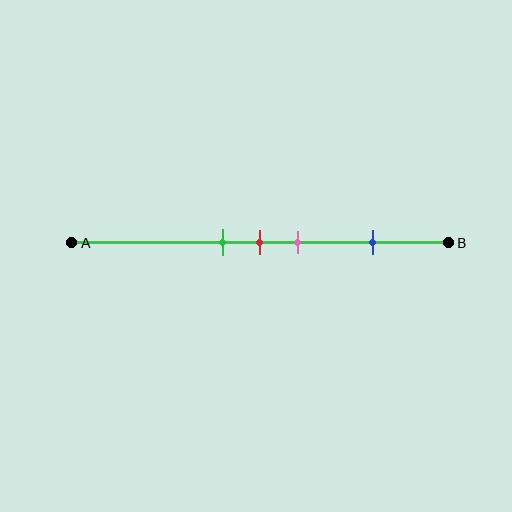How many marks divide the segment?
There are 4 marks dividing the segment.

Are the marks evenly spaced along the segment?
No, the marks are not evenly spaced.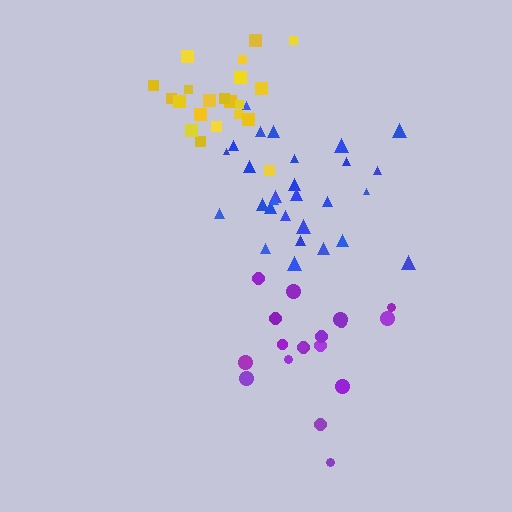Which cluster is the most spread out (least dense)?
Blue.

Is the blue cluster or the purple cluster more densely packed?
Purple.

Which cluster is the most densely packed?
Yellow.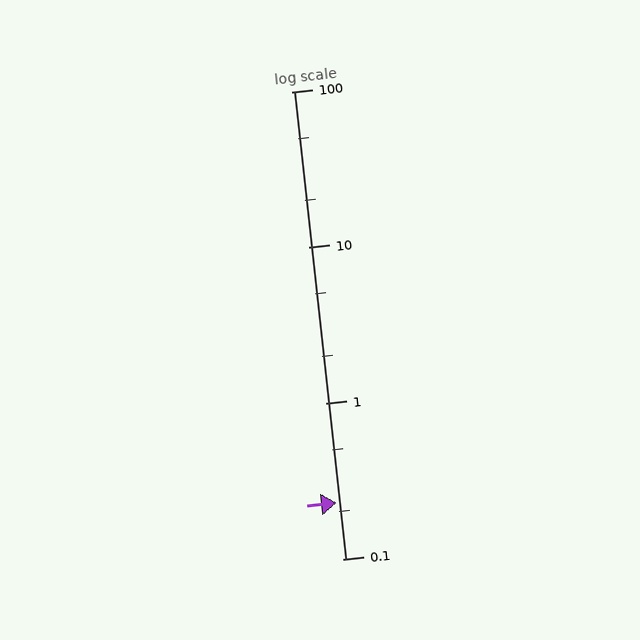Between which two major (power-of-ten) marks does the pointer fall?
The pointer is between 0.1 and 1.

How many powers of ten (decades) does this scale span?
The scale spans 3 decades, from 0.1 to 100.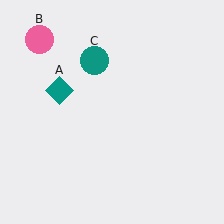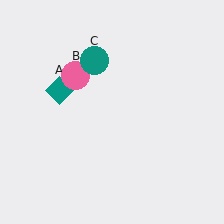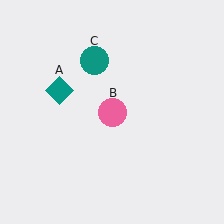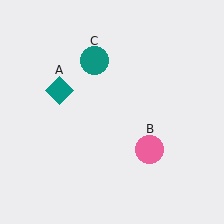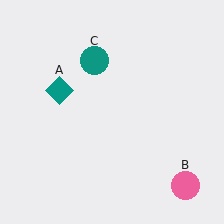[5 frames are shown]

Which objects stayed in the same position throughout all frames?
Teal diamond (object A) and teal circle (object C) remained stationary.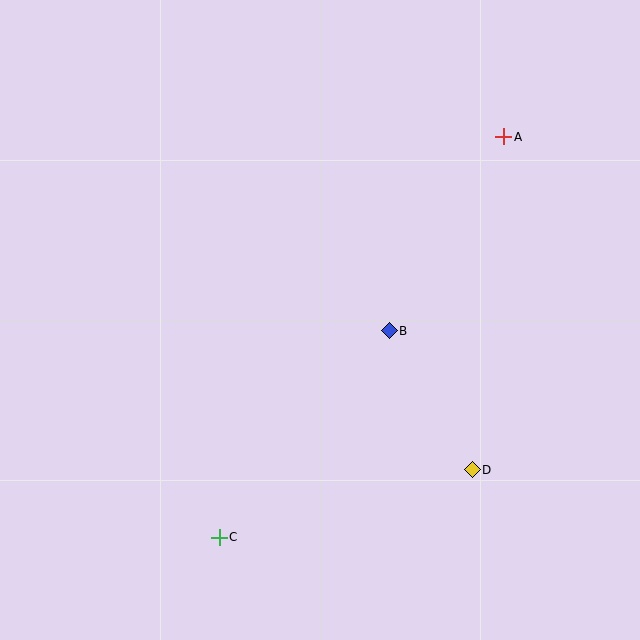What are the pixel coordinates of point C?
Point C is at (219, 537).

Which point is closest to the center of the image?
Point B at (389, 331) is closest to the center.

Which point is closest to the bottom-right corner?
Point D is closest to the bottom-right corner.